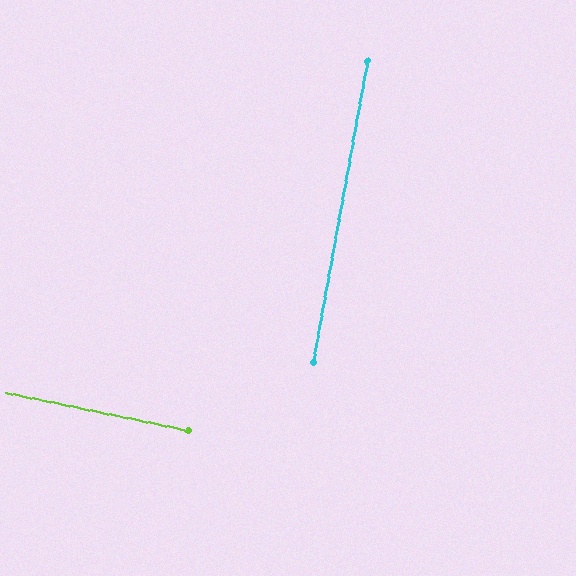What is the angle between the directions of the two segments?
Approximately 88 degrees.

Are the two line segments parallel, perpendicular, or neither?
Perpendicular — they meet at approximately 88°.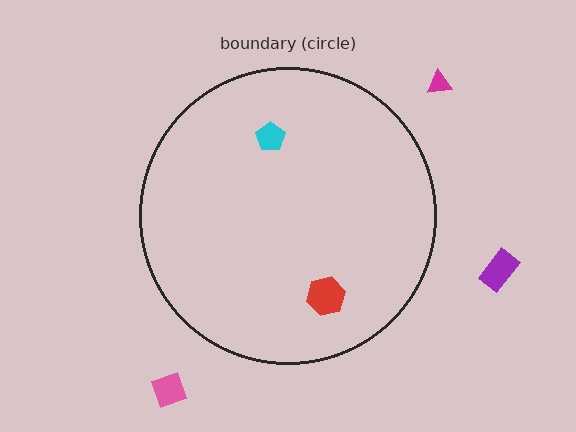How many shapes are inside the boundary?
2 inside, 3 outside.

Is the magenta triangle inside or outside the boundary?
Outside.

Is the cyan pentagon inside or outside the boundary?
Inside.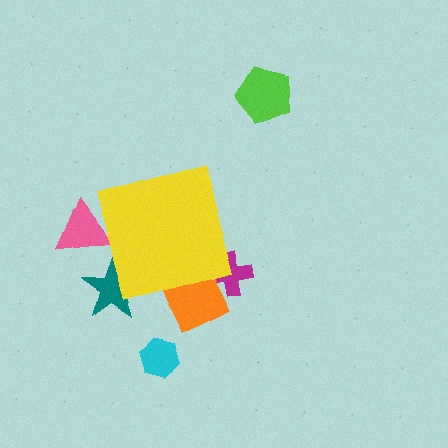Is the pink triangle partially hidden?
Yes, the pink triangle is partially hidden behind the yellow diamond.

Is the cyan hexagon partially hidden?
No, the cyan hexagon is fully visible.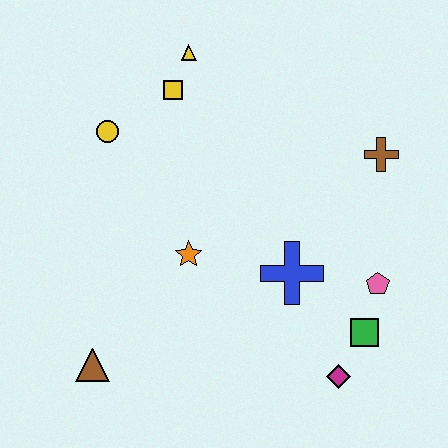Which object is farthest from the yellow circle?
The magenta diamond is farthest from the yellow circle.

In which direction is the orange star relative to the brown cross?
The orange star is to the left of the brown cross.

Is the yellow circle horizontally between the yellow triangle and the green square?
No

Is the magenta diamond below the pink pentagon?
Yes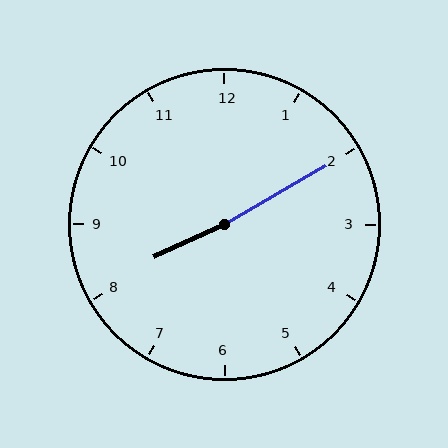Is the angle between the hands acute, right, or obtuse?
It is obtuse.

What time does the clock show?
8:10.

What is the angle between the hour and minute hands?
Approximately 175 degrees.